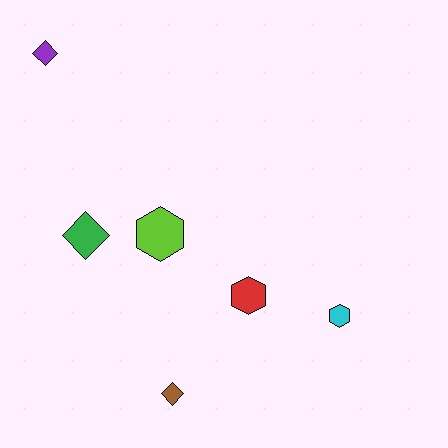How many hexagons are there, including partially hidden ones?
There are 3 hexagons.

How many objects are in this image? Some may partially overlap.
There are 6 objects.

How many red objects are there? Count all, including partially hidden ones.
There is 1 red object.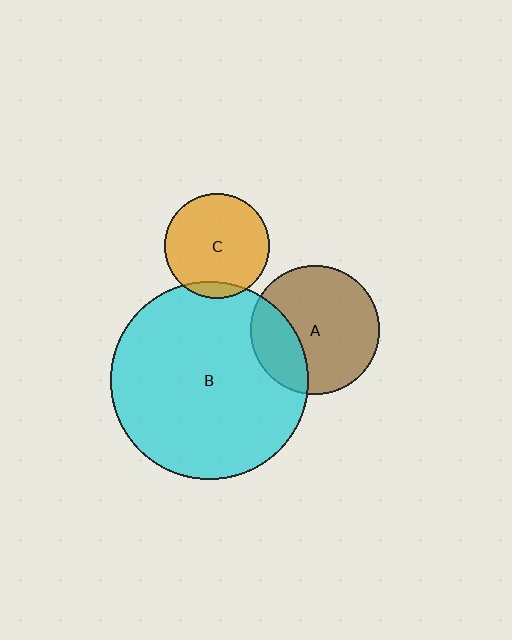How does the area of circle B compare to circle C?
Approximately 3.5 times.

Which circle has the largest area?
Circle B (cyan).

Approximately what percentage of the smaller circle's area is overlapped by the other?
Approximately 10%.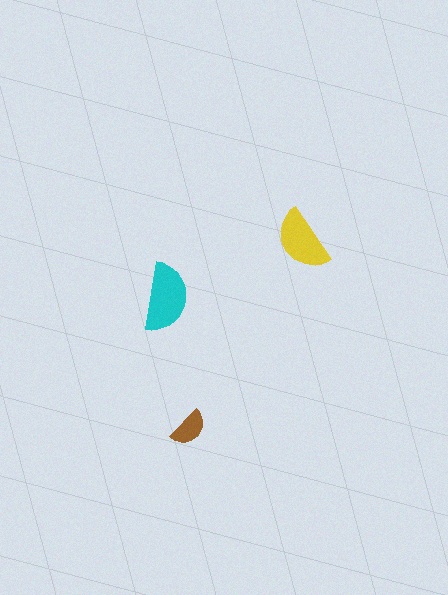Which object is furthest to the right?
The yellow semicircle is rightmost.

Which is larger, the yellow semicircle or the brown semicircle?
The yellow one.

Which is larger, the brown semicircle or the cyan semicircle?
The cyan one.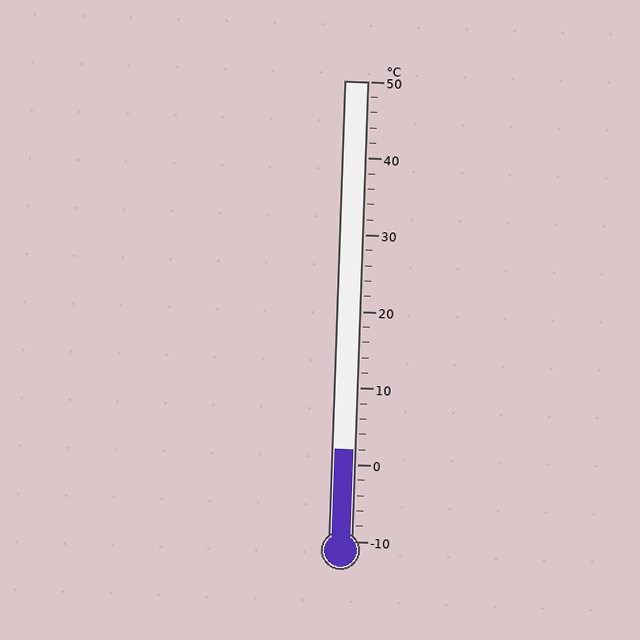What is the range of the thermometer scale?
The thermometer scale ranges from -10°C to 50°C.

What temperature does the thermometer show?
The thermometer shows approximately 2°C.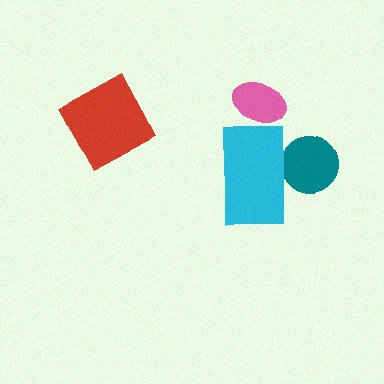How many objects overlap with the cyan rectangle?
1 object overlaps with the cyan rectangle.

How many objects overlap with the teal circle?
1 object overlaps with the teal circle.